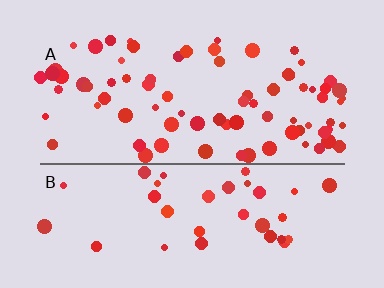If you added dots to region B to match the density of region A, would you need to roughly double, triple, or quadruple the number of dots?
Approximately double.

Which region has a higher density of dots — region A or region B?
A (the top).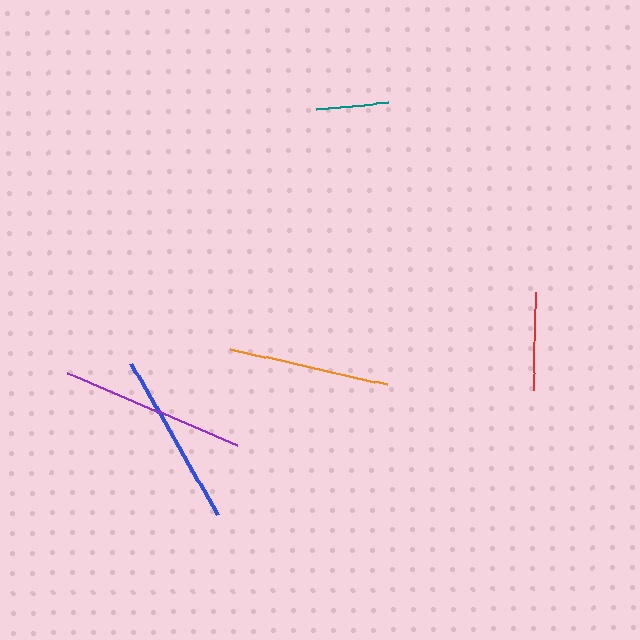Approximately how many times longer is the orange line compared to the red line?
The orange line is approximately 1.7 times the length of the red line.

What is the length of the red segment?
The red segment is approximately 97 pixels long.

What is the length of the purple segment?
The purple segment is approximately 184 pixels long.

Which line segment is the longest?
The purple line is the longest at approximately 184 pixels.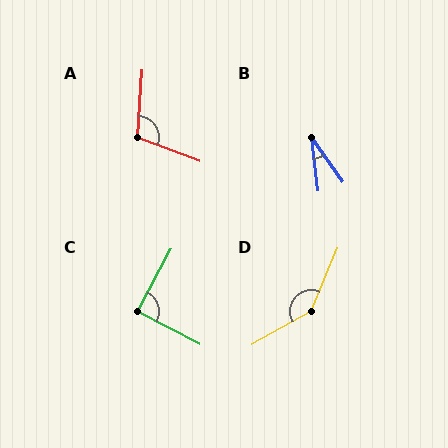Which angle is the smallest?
B, at approximately 29 degrees.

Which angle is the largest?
D, at approximately 142 degrees.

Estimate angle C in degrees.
Approximately 89 degrees.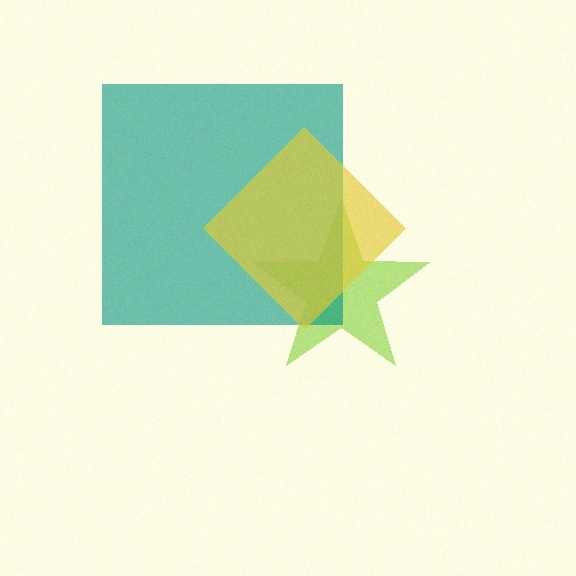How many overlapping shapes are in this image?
There are 3 overlapping shapes in the image.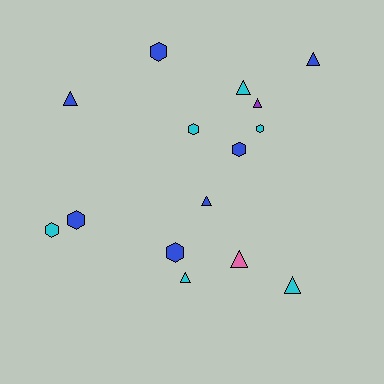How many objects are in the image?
There are 15 objects.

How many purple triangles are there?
There is 1 purple triangle.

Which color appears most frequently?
Blue, with 7 objects.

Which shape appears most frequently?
Triangle, with 8 objects.